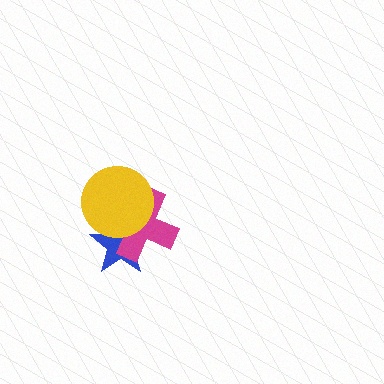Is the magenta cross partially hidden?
Yes, it is partially covered by another shape.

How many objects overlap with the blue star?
2 objects overlap with the blue star.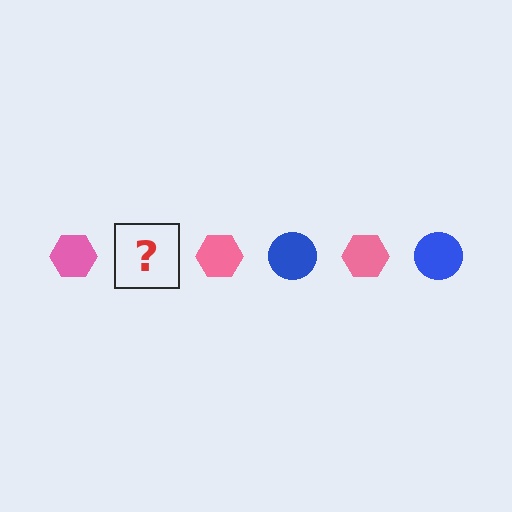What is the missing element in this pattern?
The missing element is a blue circle.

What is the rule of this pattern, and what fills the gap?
The rule is that the pattern alternates between pink hexagon and blue circle. The gap should be filled with a blue circle.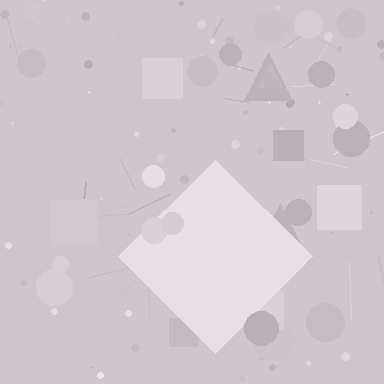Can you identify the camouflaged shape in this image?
The camouflaged shape is a diamond.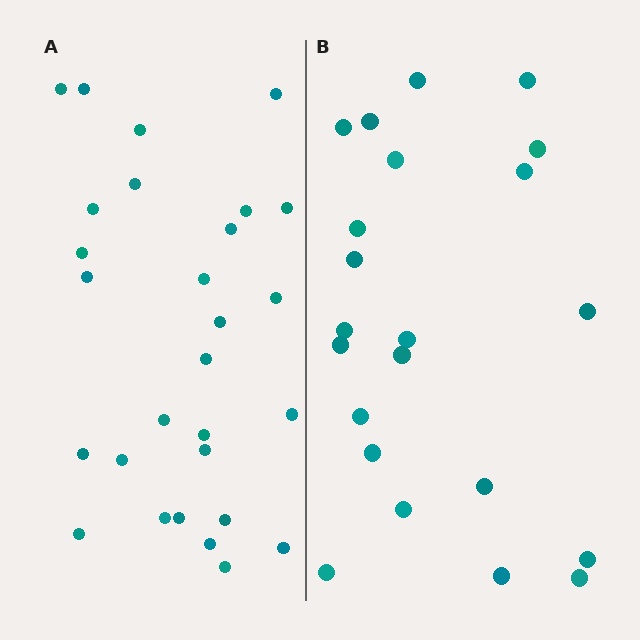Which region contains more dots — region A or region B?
Region A (the left region) has more dots.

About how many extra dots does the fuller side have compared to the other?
Region A has about 6 more dots than region B.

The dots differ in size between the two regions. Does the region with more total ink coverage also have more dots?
No. Region B has more total ink coverage because its dots are larger, but region A actually contains more individual dots. Total area can be misleading — the number of items is what matters here.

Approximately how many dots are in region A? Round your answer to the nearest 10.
About 30 dots. (The exact count is 28, which rounds to 30.)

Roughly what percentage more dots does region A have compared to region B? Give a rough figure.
About 25% more.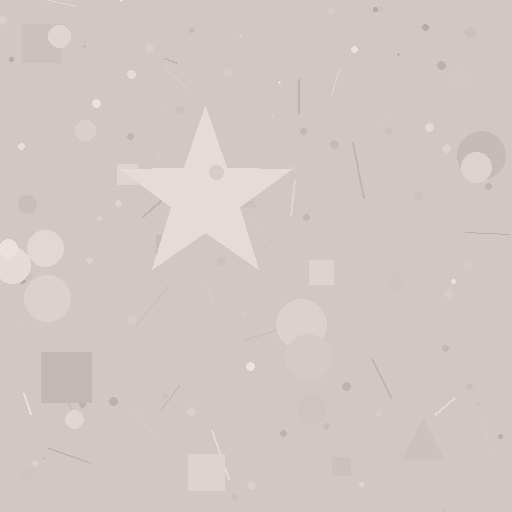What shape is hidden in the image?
A star is hidden in the image.